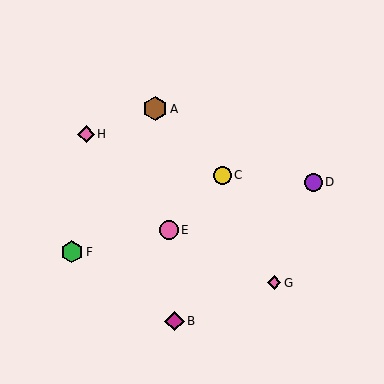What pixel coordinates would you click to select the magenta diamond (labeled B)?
Click at (175, 321) to select the magenta diamond B.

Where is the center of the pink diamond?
The center of the pink diamond is at (86, 134).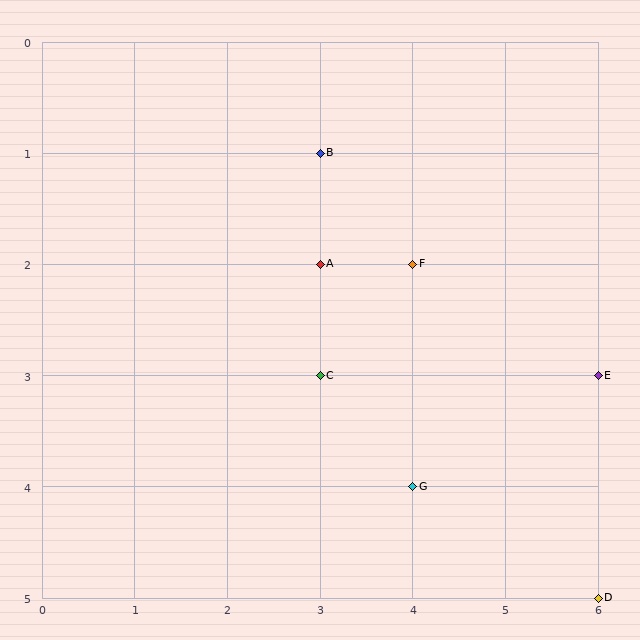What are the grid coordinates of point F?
Point F is at grid coordinates (4, 2).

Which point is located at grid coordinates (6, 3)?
Point E is at (6, 3).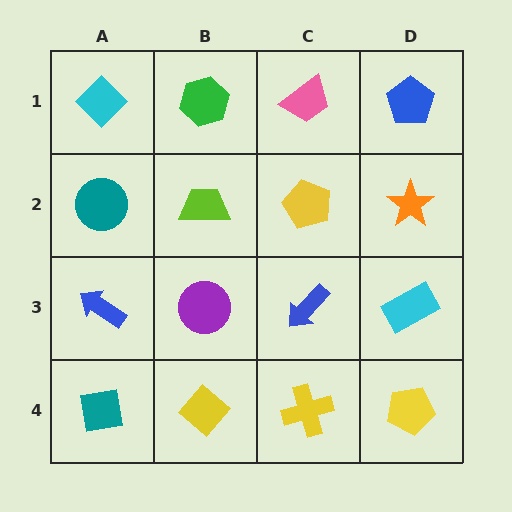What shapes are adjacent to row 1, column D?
An orange star (row 2, column D), a pink trapezoid (row 1, column C).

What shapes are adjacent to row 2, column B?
A green hexagon (row 1, column B), a purple circle (row 3, column B), a teal circle (row 2, column A), a yellow pentagon (row 2, column C).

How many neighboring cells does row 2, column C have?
4.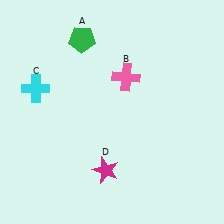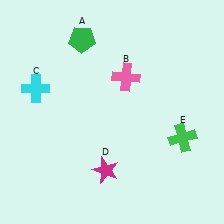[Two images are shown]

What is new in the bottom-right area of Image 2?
A green cross (E) was added in the bottom-right area of Image 2.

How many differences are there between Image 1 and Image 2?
There is 1 difference between the two images.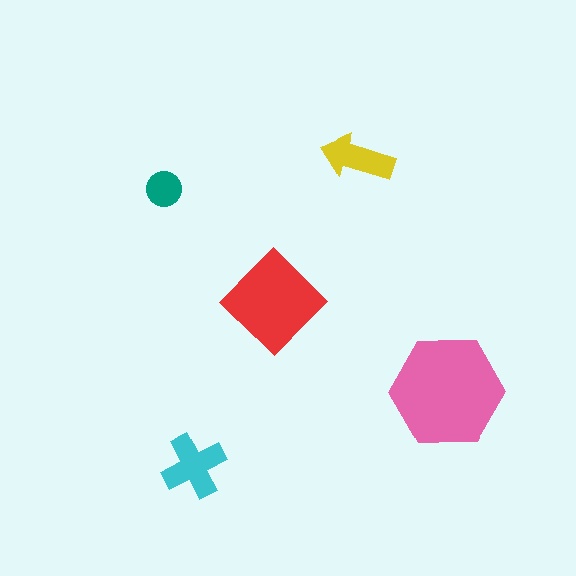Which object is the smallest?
The teal circle.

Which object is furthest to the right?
The pink hexagon is rightmost.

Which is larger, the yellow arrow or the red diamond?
The red diamond.